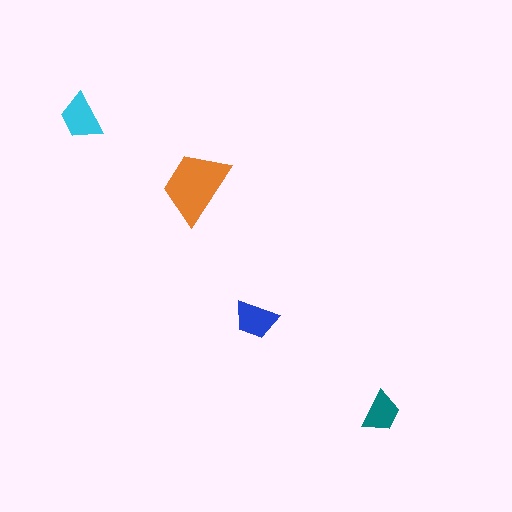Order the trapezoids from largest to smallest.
the orange one, the cyan one, the blue one, the teal one.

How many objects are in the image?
There are 4 objects in the image.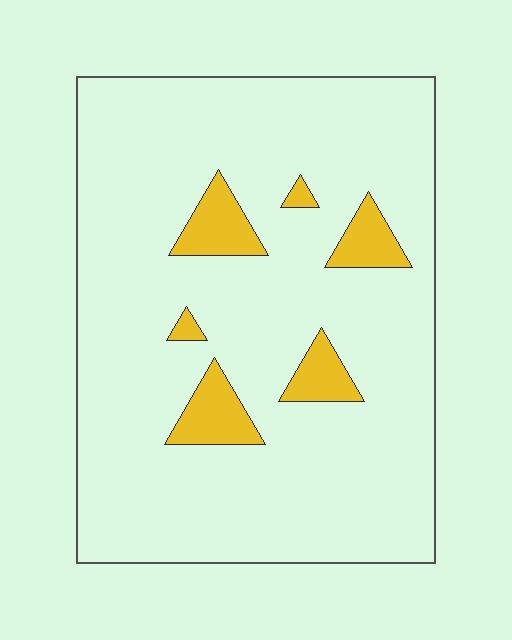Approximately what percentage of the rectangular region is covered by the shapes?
Approximately 10%.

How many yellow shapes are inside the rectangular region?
6.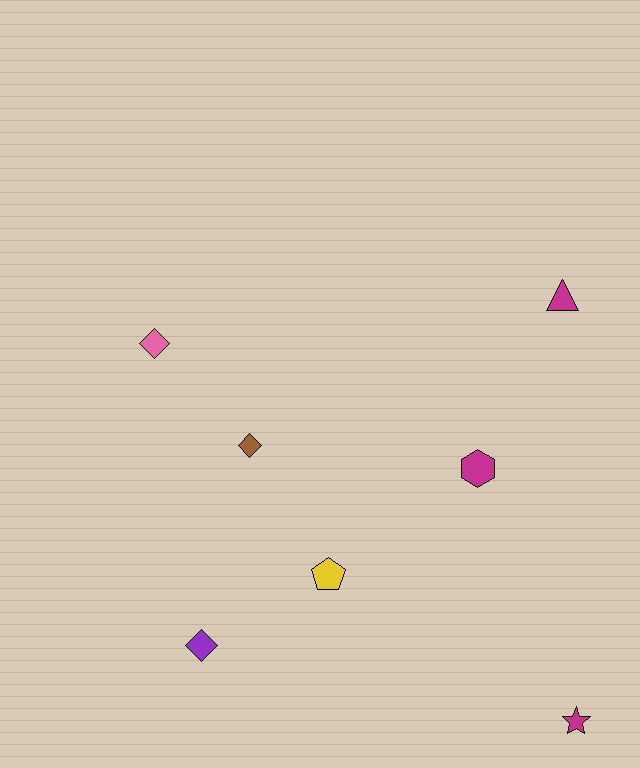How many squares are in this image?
There are no squares.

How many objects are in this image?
There are 7 objects.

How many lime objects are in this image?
There are no lime objects.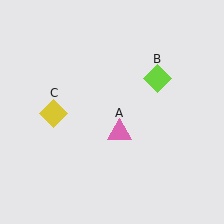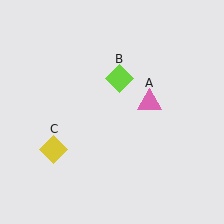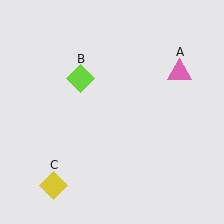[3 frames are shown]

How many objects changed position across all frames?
3 objects changed position: pink triangle (object A), lime diamond (object B), yellow diamond (object C).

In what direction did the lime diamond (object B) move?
The lime diamond (object B) moved left.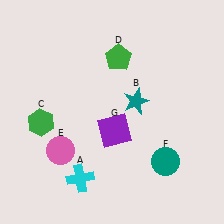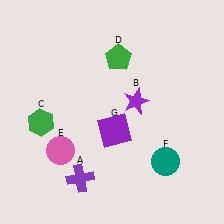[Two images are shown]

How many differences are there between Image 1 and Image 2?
There are 2 differences between the two images.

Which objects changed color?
A changed from cyan to purple. B changed from teal to purple.